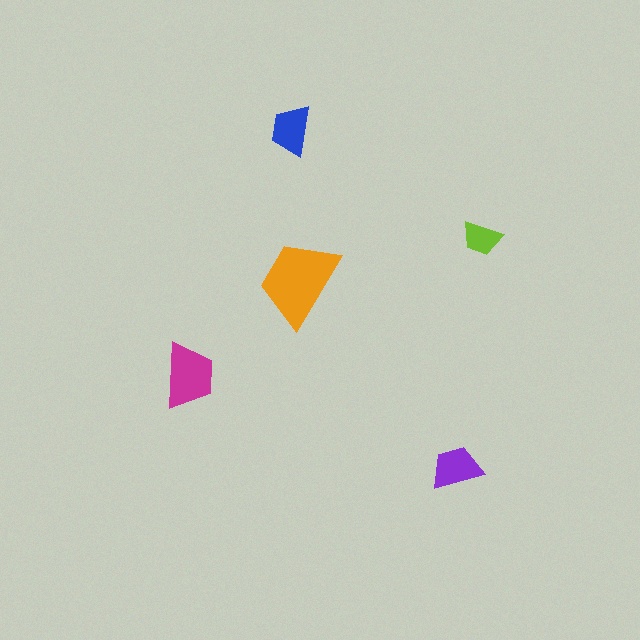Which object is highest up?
The blue trapezoid is topmost.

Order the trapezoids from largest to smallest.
the orange one, the magenta one, the purple one, the blue one, the lime one.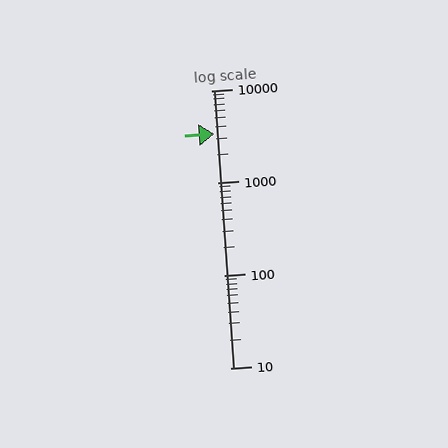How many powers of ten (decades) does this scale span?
The scale spans 3 decades, from 10 to 10000.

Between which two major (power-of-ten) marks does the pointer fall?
The pointer is between 1000 and 10000.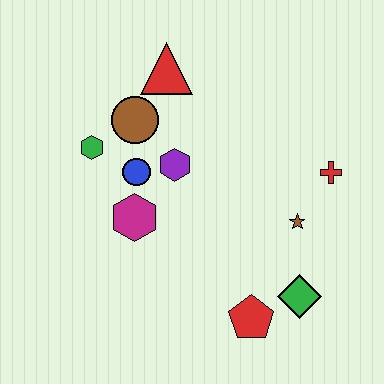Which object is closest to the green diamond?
The red pentagon is closest to the green diamond.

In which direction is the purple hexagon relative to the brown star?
The purple hexagon is to the left of the brown star.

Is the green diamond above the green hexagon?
No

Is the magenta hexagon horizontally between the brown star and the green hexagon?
Yes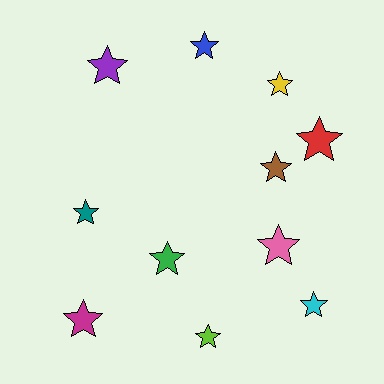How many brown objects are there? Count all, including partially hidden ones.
There is 1 brown object.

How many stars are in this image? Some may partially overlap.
There are 11 stars.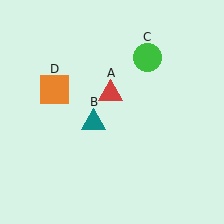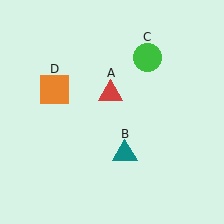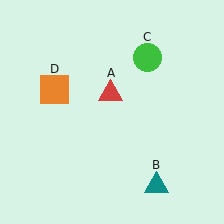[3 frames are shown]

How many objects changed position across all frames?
1 object changed position: teal triangle (object B).